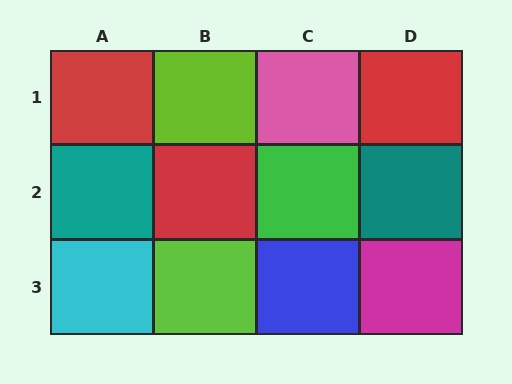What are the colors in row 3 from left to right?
Cyan, lime, blue, magenta.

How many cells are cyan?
1 cell is cyan.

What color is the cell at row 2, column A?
Teal.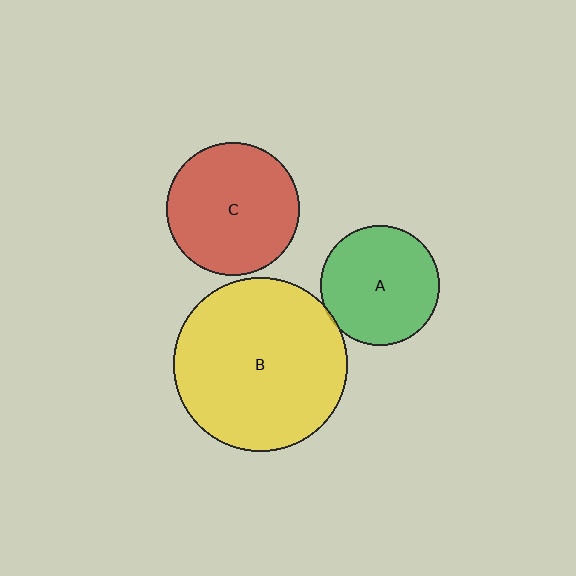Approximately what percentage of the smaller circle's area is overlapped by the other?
Approximately 5%.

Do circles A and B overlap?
Yes.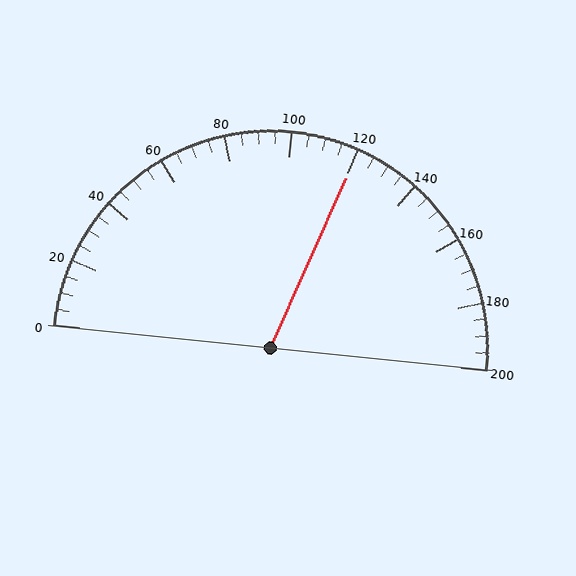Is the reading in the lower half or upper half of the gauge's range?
The reading is in the upper half of the range (0 to 200).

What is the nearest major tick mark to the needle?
The nearest major tick mark is 120.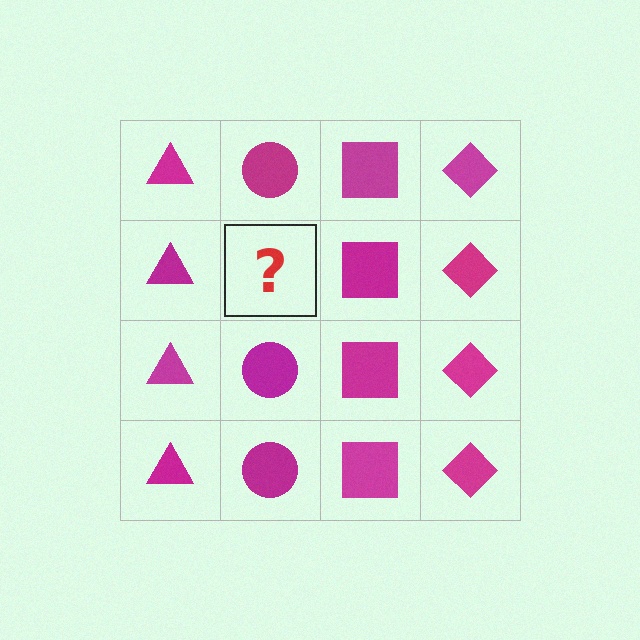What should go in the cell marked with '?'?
The missing cell should contain a magenta circle.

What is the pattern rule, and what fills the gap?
The rule is that each column has a consistent shape. The gap should be filled with a magenta circle.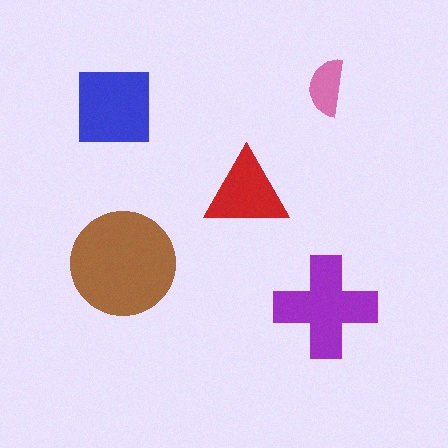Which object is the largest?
The brown circle.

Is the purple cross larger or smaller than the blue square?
Larger.